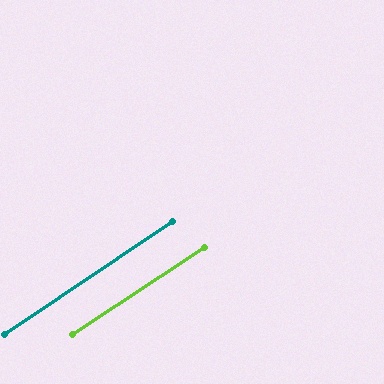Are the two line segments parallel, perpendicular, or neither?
Parallel — their directions differ by only 0.7°.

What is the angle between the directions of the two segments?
Approximately 1 degree.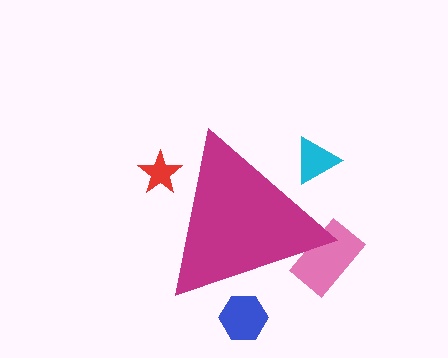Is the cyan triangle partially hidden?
Yes, the cyan triangle is partially hidden behind the magenta triangle.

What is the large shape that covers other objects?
A magenta triangle.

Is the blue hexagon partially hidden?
Yes, the blue hexagon is partially hidden behind the magenta triangle.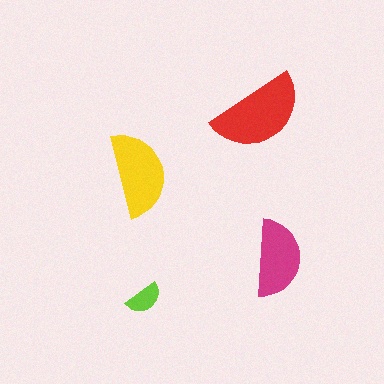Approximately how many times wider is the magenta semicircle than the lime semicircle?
About 2 times wider.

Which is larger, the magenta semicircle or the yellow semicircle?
The yellow one.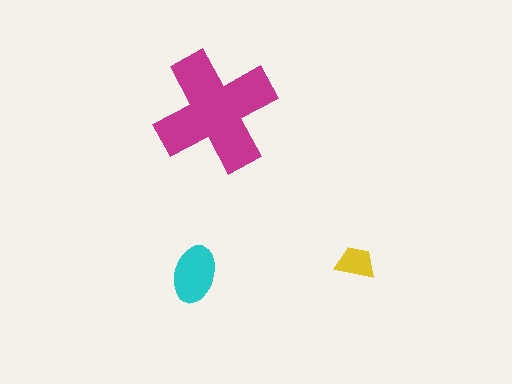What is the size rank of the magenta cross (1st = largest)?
1st.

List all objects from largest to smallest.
The magenta cross, the cyan ellipse, the yellow trapezoid.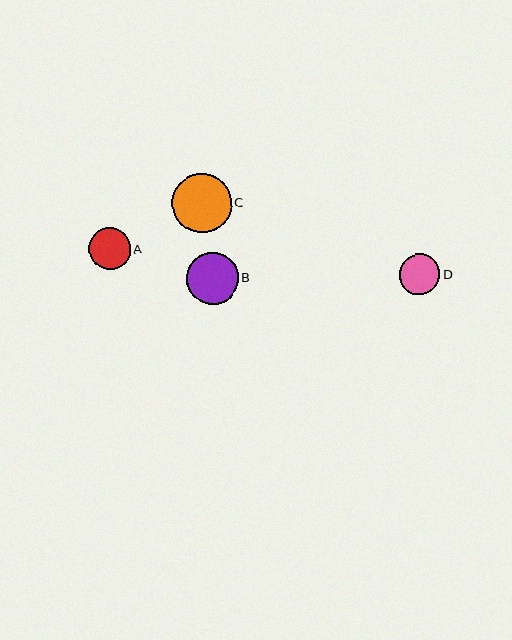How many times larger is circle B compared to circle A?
Circle B is approximately 1.2 times the size of circle A.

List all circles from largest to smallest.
From largest to smallest: C, B, A, D.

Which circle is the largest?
Circle C is the largest with a size of approximately 60 pixels.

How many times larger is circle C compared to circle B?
Circle C is approximately 1.1 times the size of circle B.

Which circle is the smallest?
Circle D is the smallest with a size of approximately 41 pixels.